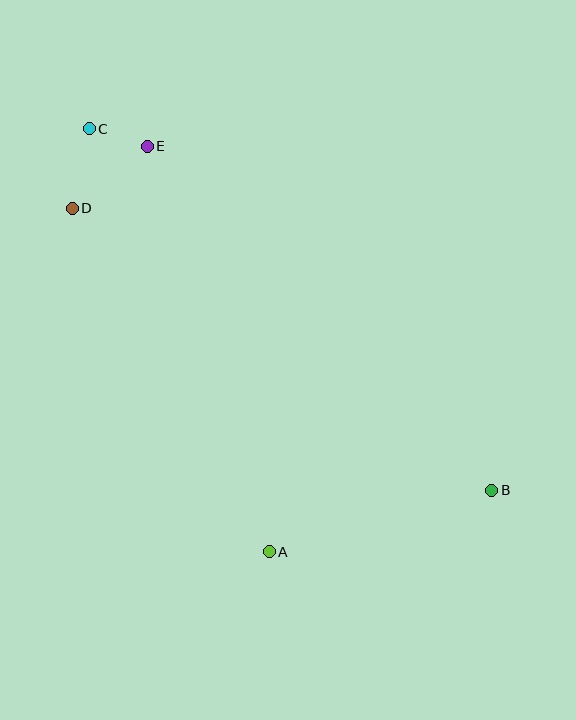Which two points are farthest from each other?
Points B and C are farthest from each other.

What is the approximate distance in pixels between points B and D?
The distance between B and D is approximately 505 pixels.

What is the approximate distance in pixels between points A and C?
The distance between A and C is approximately 460 pixels.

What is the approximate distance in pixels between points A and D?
The distance between A and D is approximately 396 pixels.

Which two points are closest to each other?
Points C and E are closest to each other.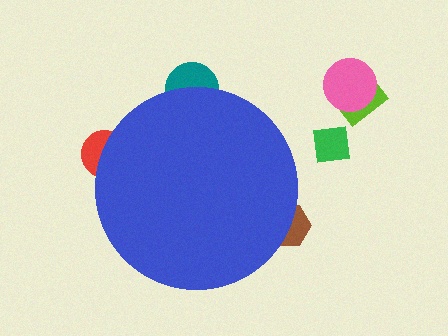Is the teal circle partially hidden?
Yes, the teal circle is partially hidden behind the blue circle.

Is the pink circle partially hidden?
No, the pink circle is fully visible.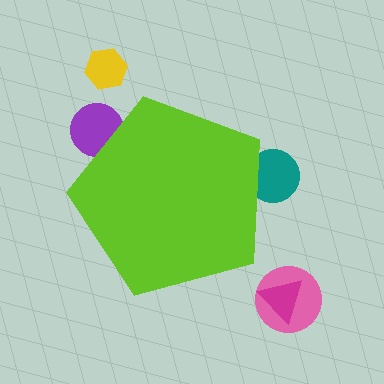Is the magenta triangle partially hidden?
No, the magenta triangle is fully visible.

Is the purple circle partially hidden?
Yes, the purple circle is partially hidden behind the lime pentagon.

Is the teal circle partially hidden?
Yes, the teal circle is partially hidden behind the lime pentagon.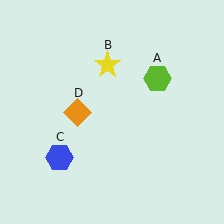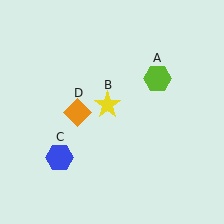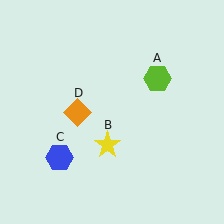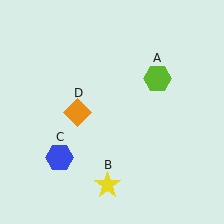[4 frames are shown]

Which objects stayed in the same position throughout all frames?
Lime hexagon (object A) and blue hexagon (object C) and orange diamond (object D) remained stationary.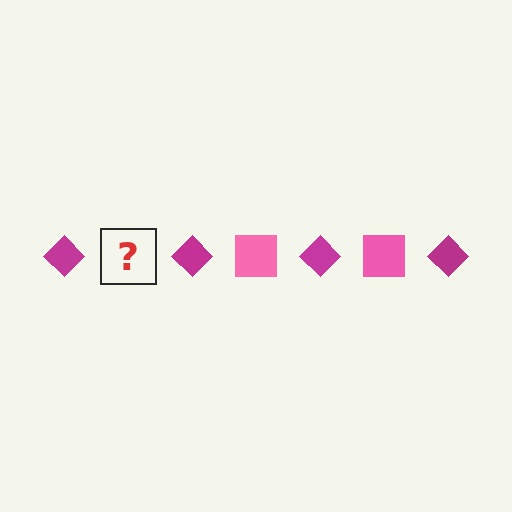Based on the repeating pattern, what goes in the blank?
The blank should be a pink square.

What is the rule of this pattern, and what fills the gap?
The rule is that the pattern alternates between magenta diamond and pink square. The gap should be filled with a pink square.